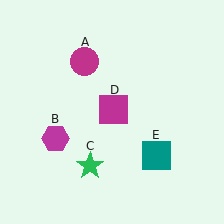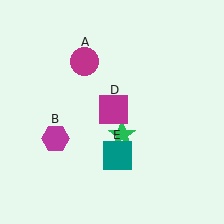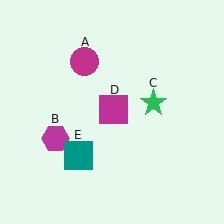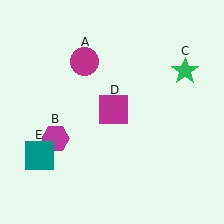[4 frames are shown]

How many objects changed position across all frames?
2 objects changed position: green star (object C), teal square (object E).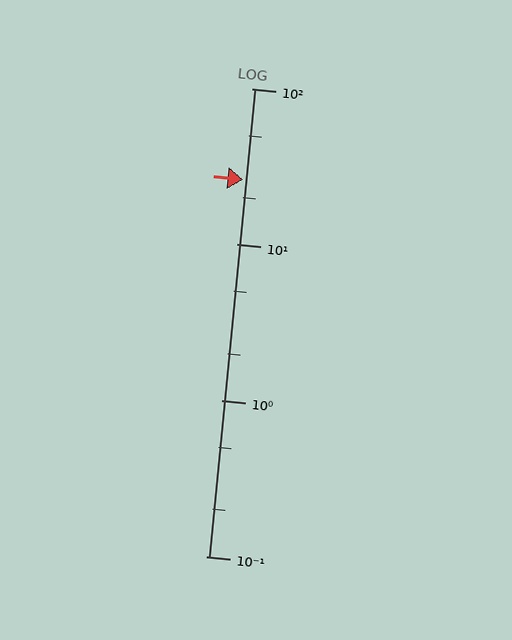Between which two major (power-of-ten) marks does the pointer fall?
The pointer is between 10 and 100.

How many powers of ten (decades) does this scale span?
The scale spans 3 decades, from 0.1 to 100.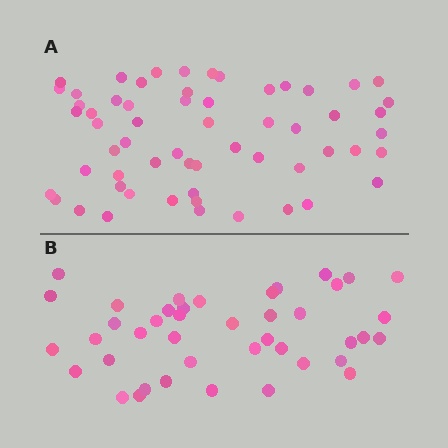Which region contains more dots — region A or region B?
Region A (the top region) has more dots.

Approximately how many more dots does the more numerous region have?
Region A has approximately 15 more dots than region B.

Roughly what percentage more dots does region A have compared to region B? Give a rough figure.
About 40% more.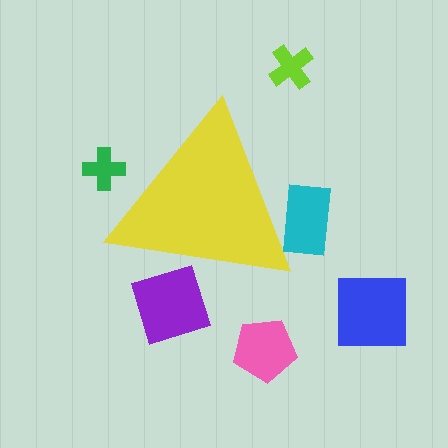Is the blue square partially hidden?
No, the blue square is fully visible.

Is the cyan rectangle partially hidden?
Yes, the cyan rectangle is partially hidden behind the yellow triangle.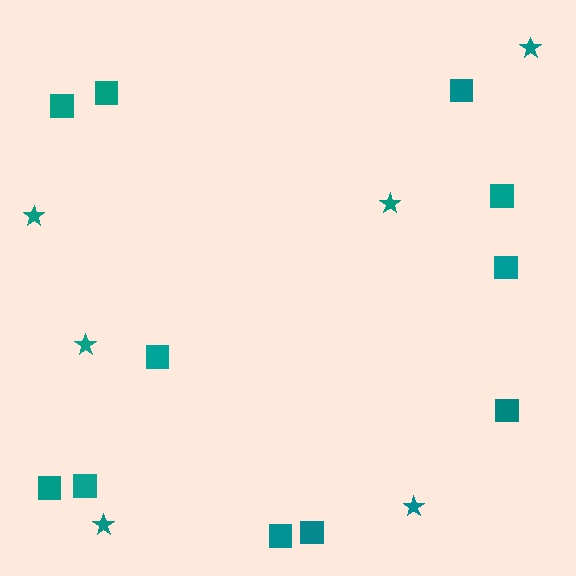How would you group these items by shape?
There are 2 groups: one group of squares (11) and one group of stars (6).